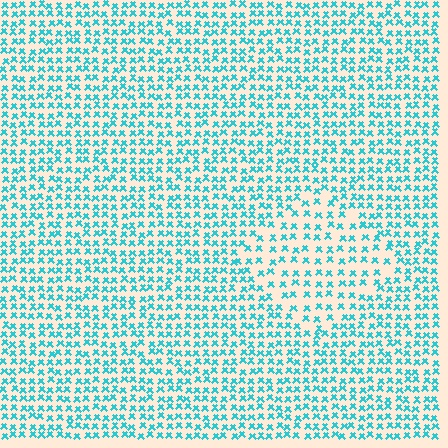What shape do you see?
I see a diamond.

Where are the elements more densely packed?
The elements are more densely packed outside the diamond boundary.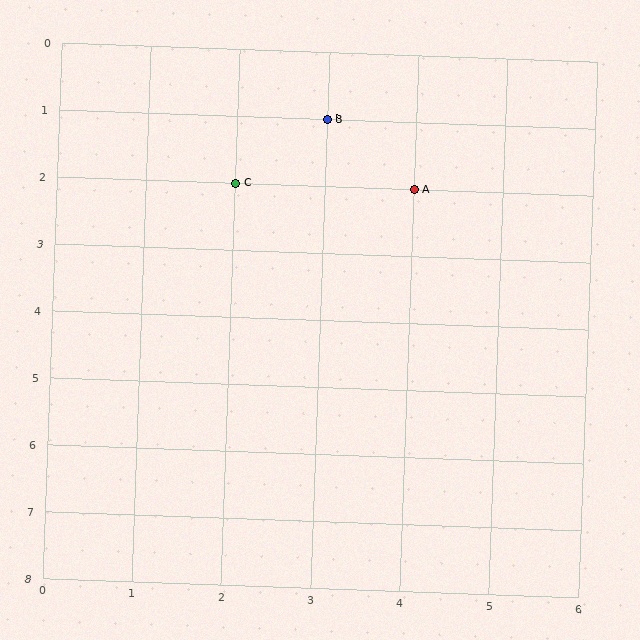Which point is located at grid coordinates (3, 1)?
Point B is at (3, 1).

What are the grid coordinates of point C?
Point C is at grid coordinates (2, 2).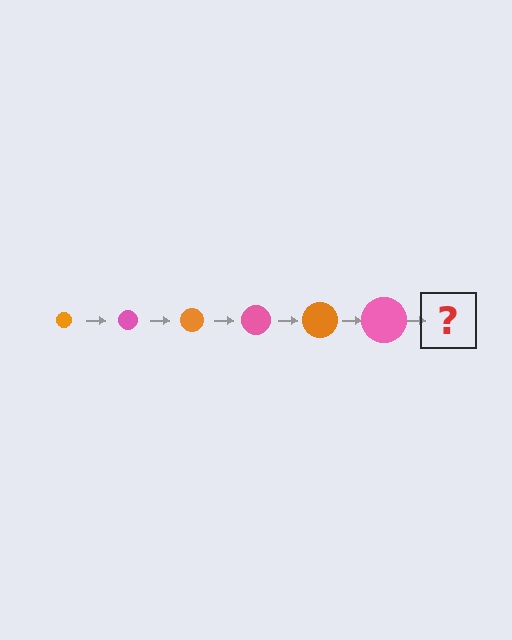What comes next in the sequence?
The next element should be an orange circle, larger than the previous one.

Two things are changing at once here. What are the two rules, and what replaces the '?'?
The two rules are that the circle grows larger each step and the color cycles through orange and pink. The '?' should be an orange circle, larger than the previous one.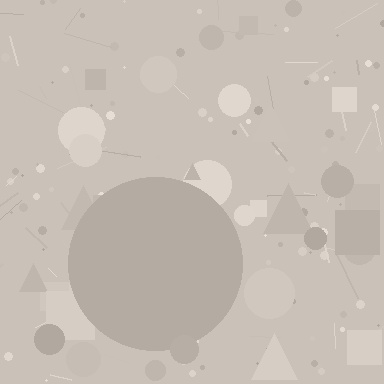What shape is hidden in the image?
A circle is hidden in the image.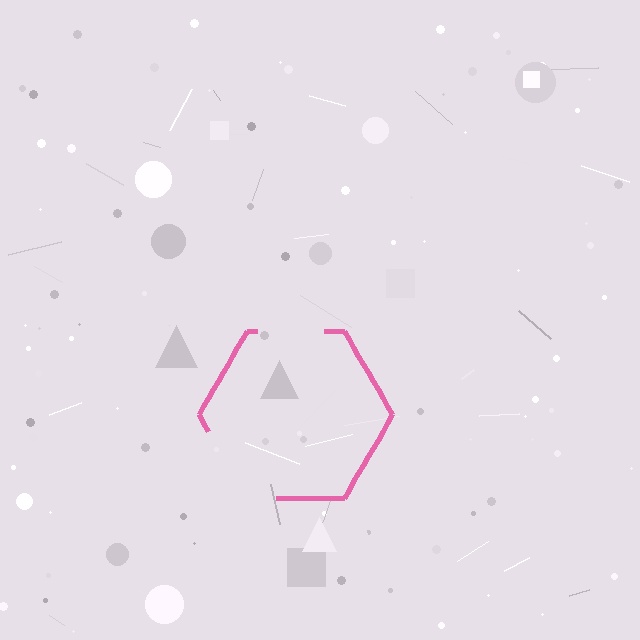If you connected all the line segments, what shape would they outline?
They would outline a hexagon.